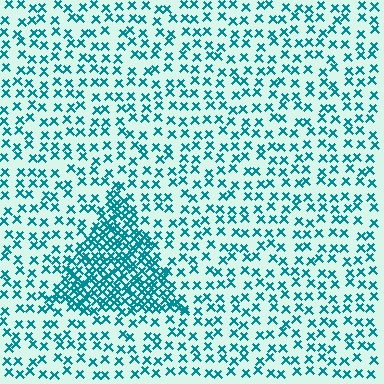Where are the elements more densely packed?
The elements are more densely packed inside the triangle boundary.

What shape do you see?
I see a triangle.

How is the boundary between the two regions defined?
The boundary is defined by a change in element density (approximately 2.8x ratio). All elements are the same color, size, and shape.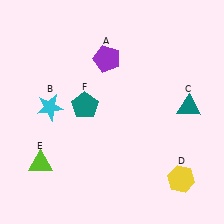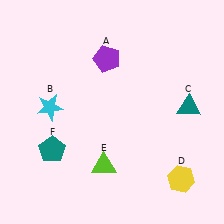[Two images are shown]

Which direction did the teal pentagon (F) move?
The teal pentagon (F) moved down.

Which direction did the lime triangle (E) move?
The lime triangle (E) moved right.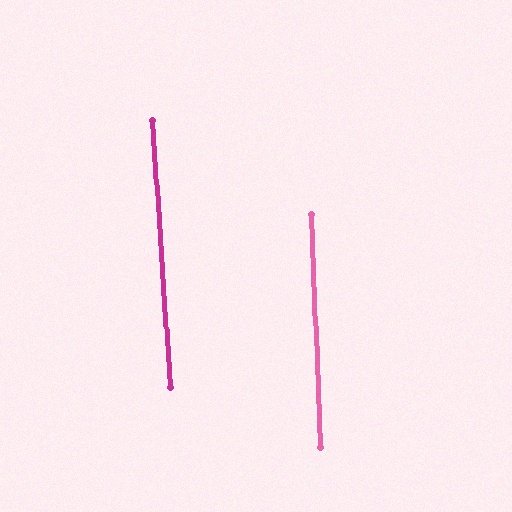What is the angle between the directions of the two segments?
Approximately 2 degrees.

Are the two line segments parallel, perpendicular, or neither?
Parallel — their directions differ by only 1.8°.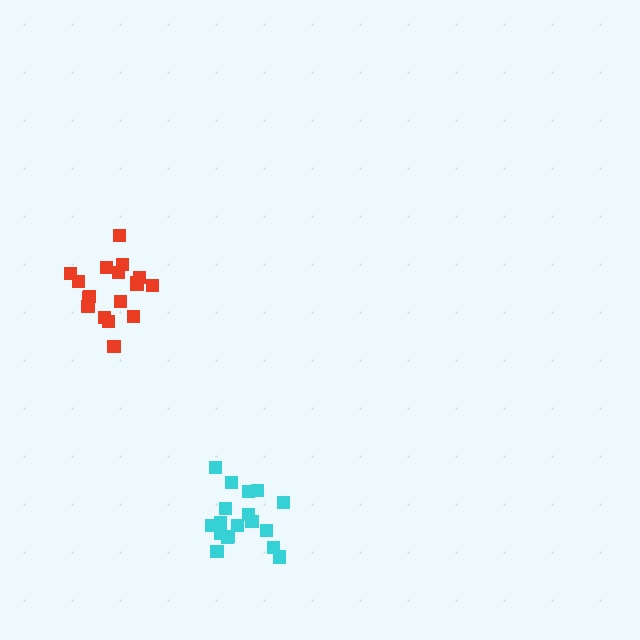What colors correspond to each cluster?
The clusters are colored: cyan, red.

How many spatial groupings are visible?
There are 2 spatial groupings.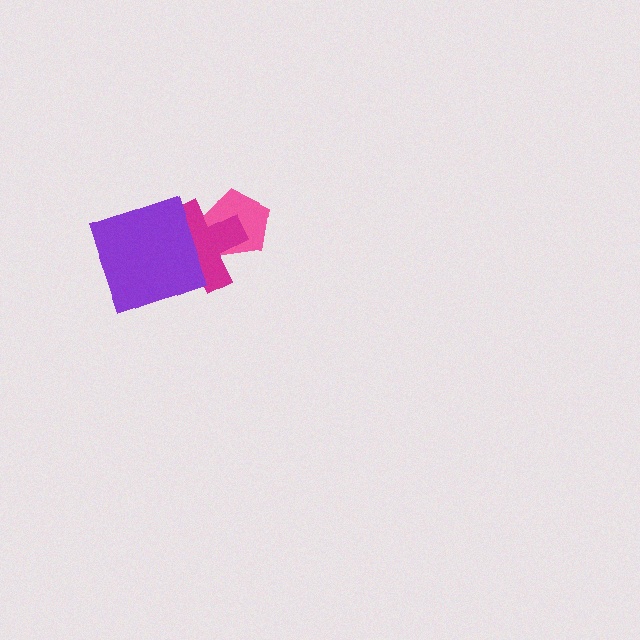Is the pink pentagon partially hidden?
Yes, it is partially covered by another shape.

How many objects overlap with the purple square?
1 object overlaps with the purple square.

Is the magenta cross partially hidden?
Yes, it is partially covered by another shape.